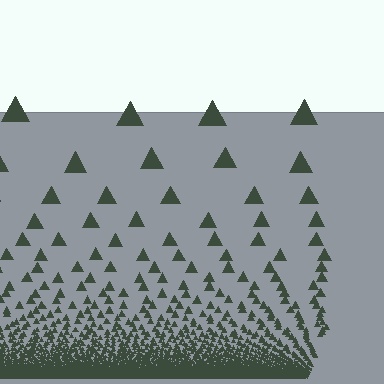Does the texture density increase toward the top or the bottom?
Density increases toward the bottom.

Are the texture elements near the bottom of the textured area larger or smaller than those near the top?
Smaller. The gradient is inverted — elements near the bottom are smaller and denser.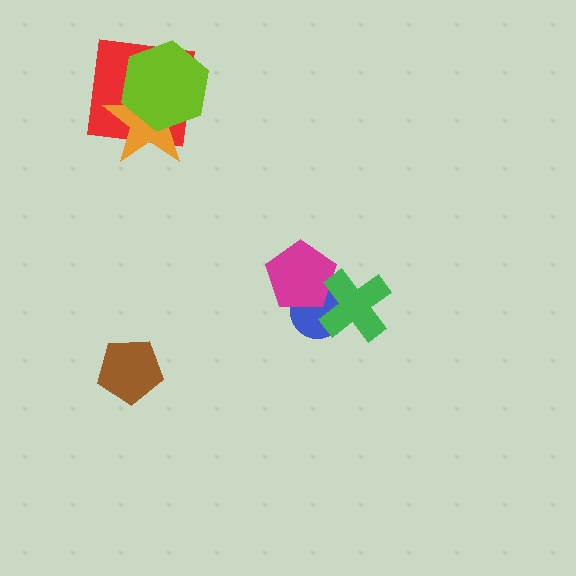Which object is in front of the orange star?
The lime hexagon is in front of the orange star.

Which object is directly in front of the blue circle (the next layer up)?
The magenta pentagon is directly in front of the blue circle.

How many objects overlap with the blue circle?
2 objects overlap with the blue circle.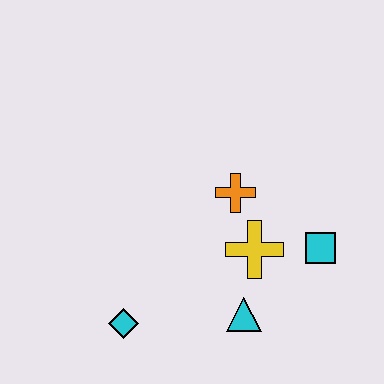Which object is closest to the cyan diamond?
The cyan triangle is closest to the cyan diamond.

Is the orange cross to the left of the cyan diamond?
No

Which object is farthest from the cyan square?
The cyan diamond is farthest from the cyan square.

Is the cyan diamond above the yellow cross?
No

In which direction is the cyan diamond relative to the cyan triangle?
The cyan diamond is to the left of the cyan triangle.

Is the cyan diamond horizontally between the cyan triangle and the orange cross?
No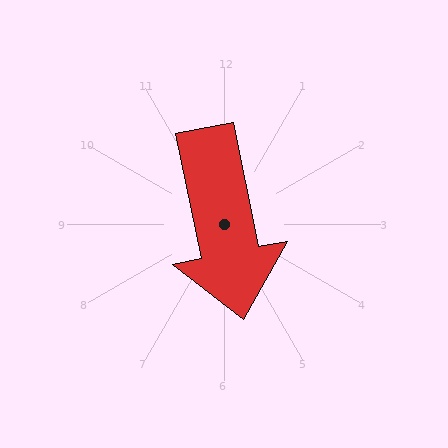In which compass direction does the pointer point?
South.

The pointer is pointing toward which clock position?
Roughly 6 o'clock.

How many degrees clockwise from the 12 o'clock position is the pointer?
Approximately 169 degrees.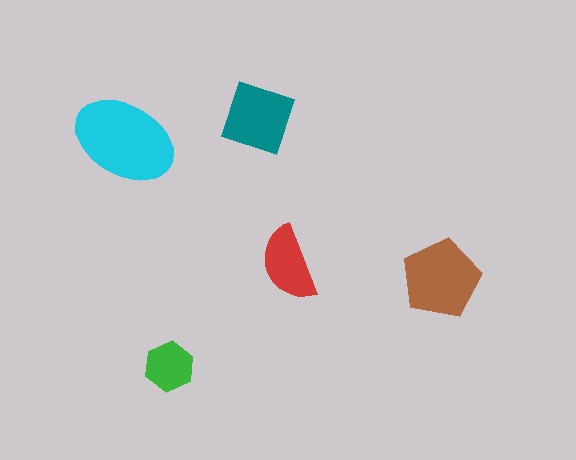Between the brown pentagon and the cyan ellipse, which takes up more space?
The cyan ellipse.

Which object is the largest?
The cyan ellipse.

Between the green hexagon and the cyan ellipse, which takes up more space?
The cyan ellipse.